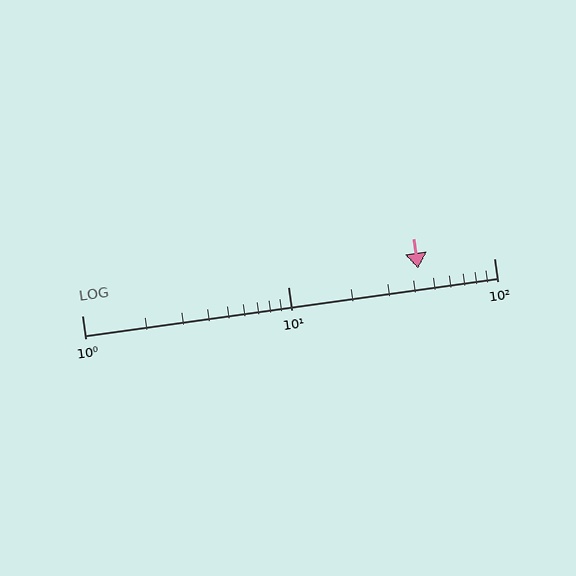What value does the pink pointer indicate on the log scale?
The pointer indicates approximately 43.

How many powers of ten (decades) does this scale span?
The scale spans 2 decades, from 1 to 100.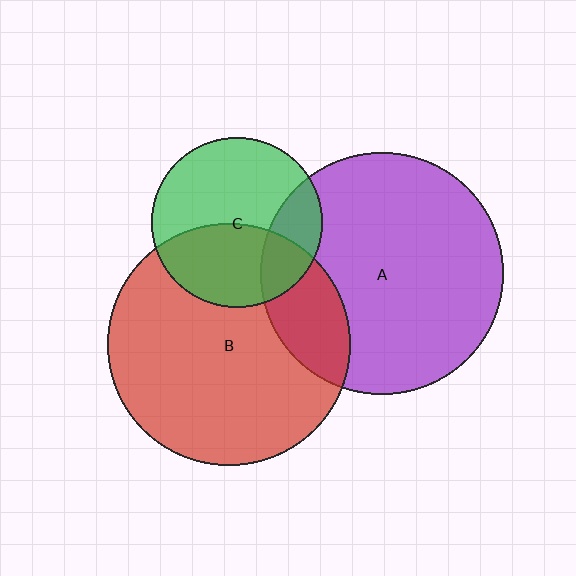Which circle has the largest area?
Circle A (purple).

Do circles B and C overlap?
Yes.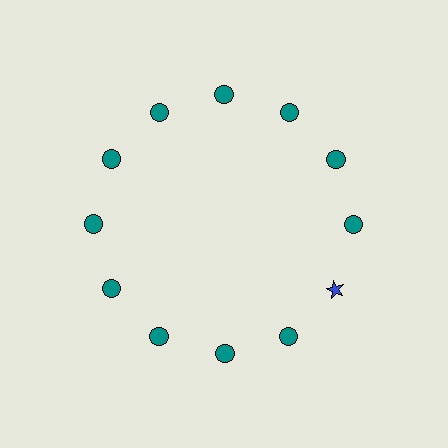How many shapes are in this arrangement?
There are 12 shapes arranged in a ring pattern.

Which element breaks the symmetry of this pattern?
The blue star at roughly the 4 o'clock position breaks the symmetry. All other shapes are teal circles.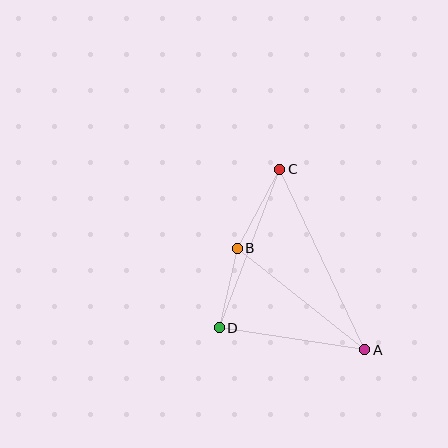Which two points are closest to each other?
Points B and D are closest to each other.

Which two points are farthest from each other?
Points A and C are farthest from each other.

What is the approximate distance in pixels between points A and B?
The distance between A and B is approximately 163 pixels.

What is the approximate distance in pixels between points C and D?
The distance between C and D is approximately 170 pixels.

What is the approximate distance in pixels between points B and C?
The distance between B and C is approximately 90 pixels.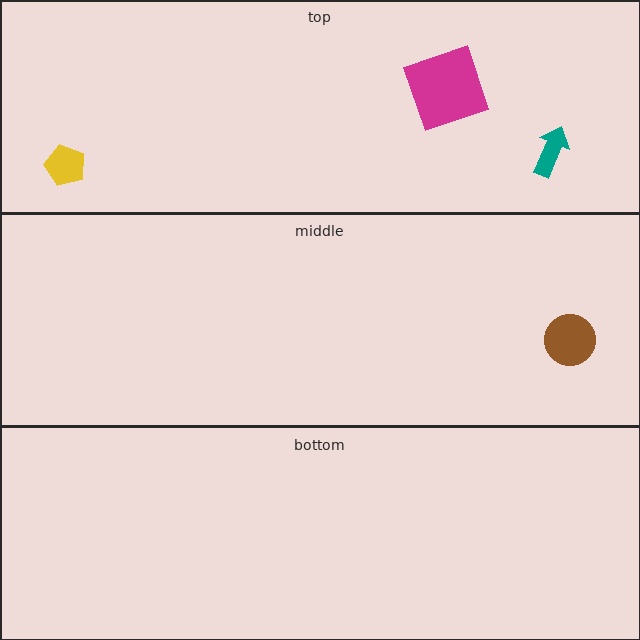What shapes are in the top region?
The teal arrow, the yellow pentagon, the magenta square.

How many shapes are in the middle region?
1.